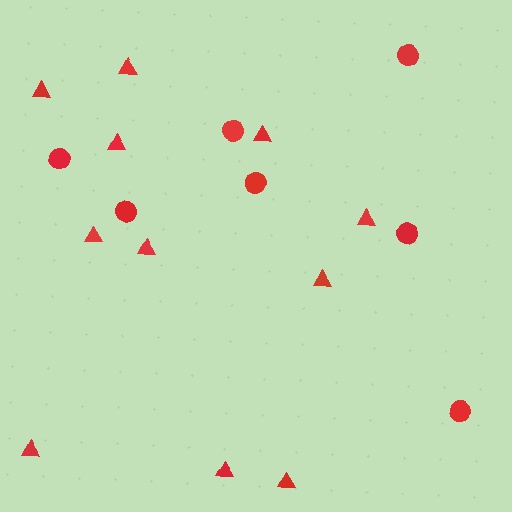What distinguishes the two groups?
There are 2 groups: one group of circles (7) and one group of triangles (11).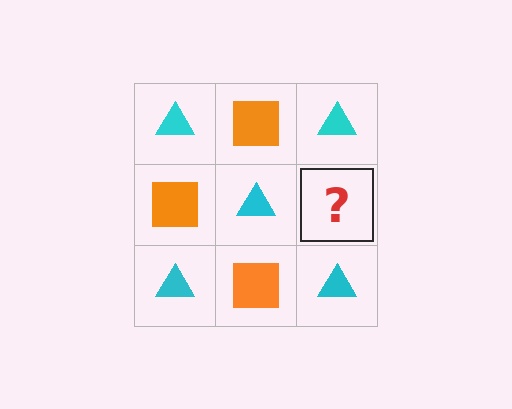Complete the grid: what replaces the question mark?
The question mark should be replaced with an orange square.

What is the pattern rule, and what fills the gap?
The rule is that it alternates cyan triangle and orange square in a checkerboard pattern. The gap should be filled with an orange square.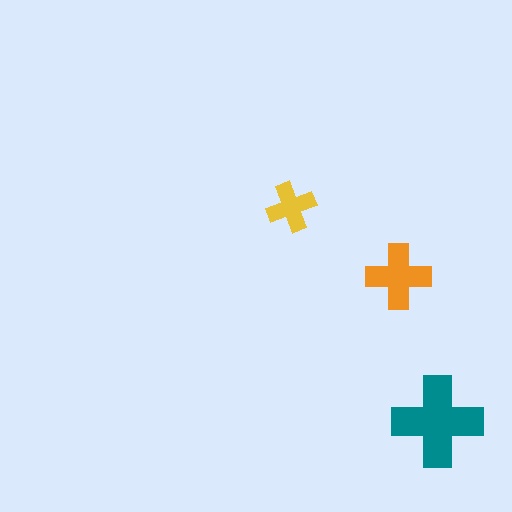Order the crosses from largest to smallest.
the teal one, the orange one, the yellow one.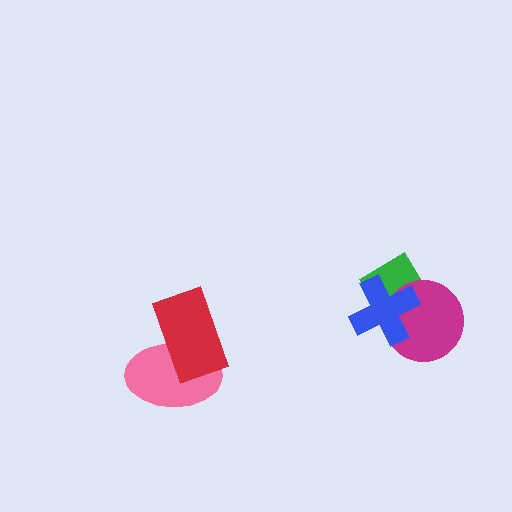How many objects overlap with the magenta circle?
2 objects overlap with the magenta circle.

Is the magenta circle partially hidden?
Yes, it is partially covered by another shape.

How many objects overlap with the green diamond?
2 objects overlap with the green diamond.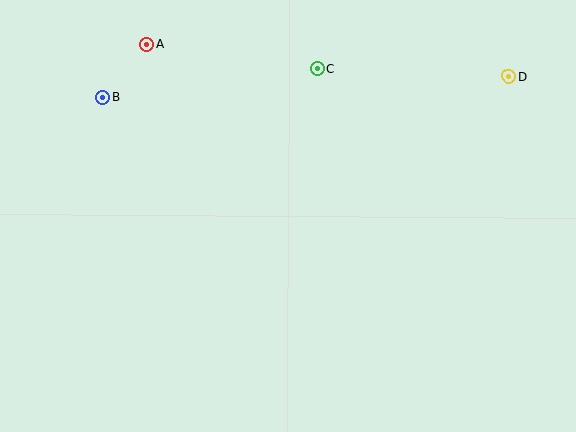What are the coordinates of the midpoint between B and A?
The midpoint between B and A is at (125, 71).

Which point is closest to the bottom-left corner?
Point B is closest to the bottom-left corner.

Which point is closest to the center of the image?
Point C at (317, 69) is closest to the center.